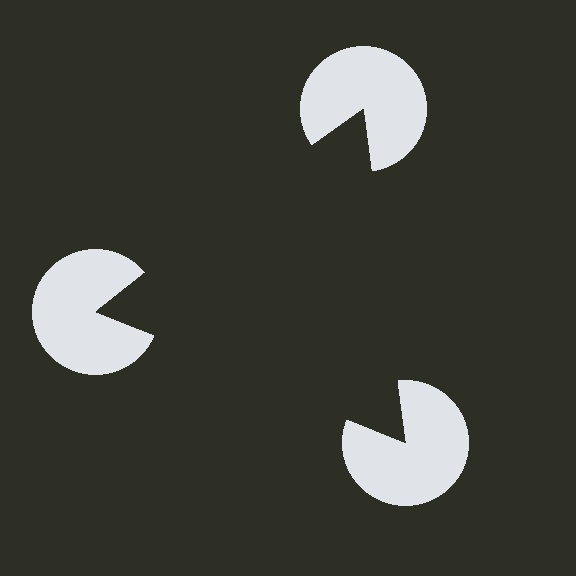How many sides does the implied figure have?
3 sides.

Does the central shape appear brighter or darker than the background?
It typically appears slightly darker than the background, even though no actual brightness change is drawn.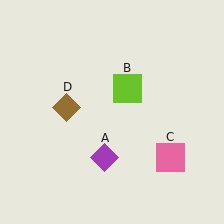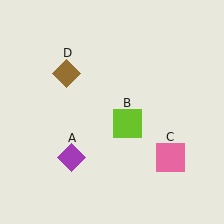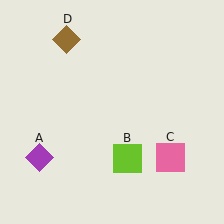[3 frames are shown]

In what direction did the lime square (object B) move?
The lime square (object B) moved down.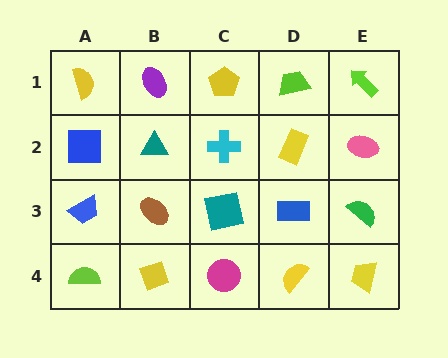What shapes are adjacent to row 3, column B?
A teal triangle (row 2, column B), a yellow diamond (row 4, column B), a blue trapezoid (row 3, column A), a teal square (row 3, column C).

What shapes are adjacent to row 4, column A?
A blue trapezoid (row 3, column A), a yellow diamond (row 4, column B).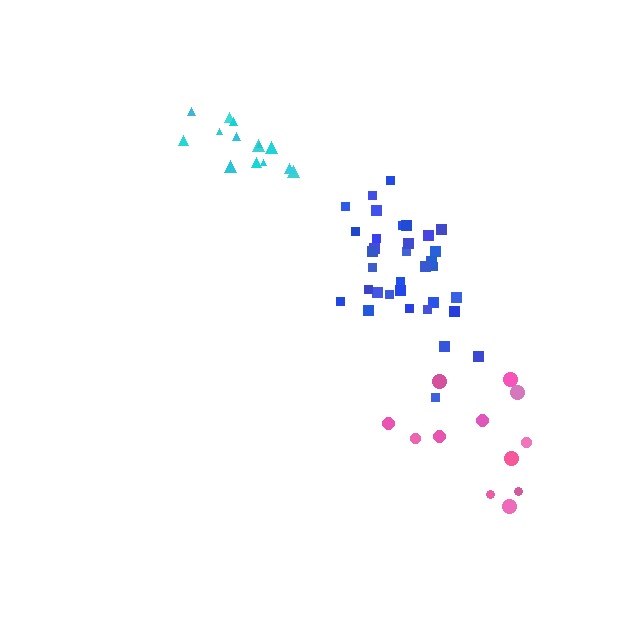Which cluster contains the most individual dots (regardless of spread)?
Blue (34).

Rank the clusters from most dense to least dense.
blue, cyan, pink.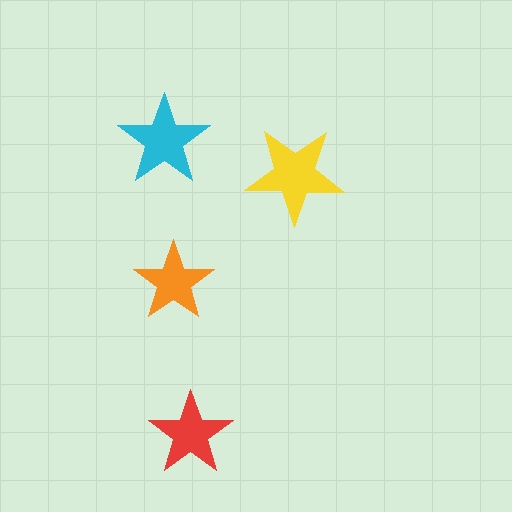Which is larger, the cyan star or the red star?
The cyan one.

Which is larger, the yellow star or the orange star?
The yellow one.